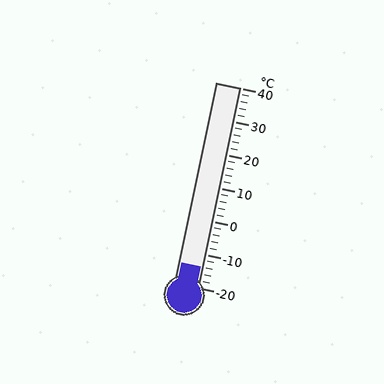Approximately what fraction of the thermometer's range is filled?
The thermometer is filled to approximately 10% of its range.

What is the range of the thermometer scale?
The thermometer scale ranges from -20°C to 40°C.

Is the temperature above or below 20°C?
The temperature is below 20°C.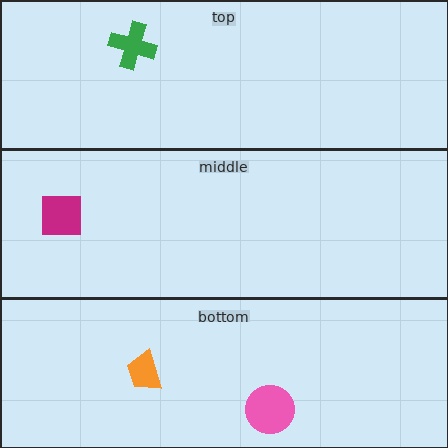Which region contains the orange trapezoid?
The bottom region.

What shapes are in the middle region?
The magenta square.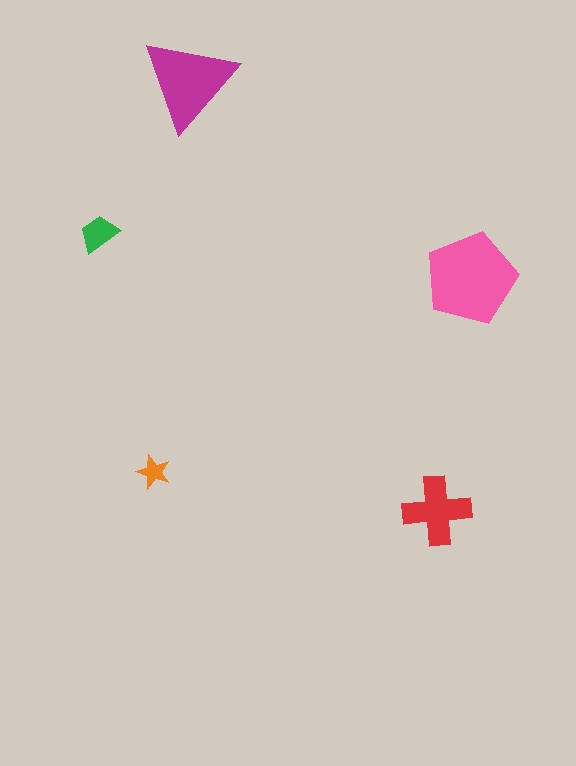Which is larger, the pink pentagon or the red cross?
The pink pentagon.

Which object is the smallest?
The orange star.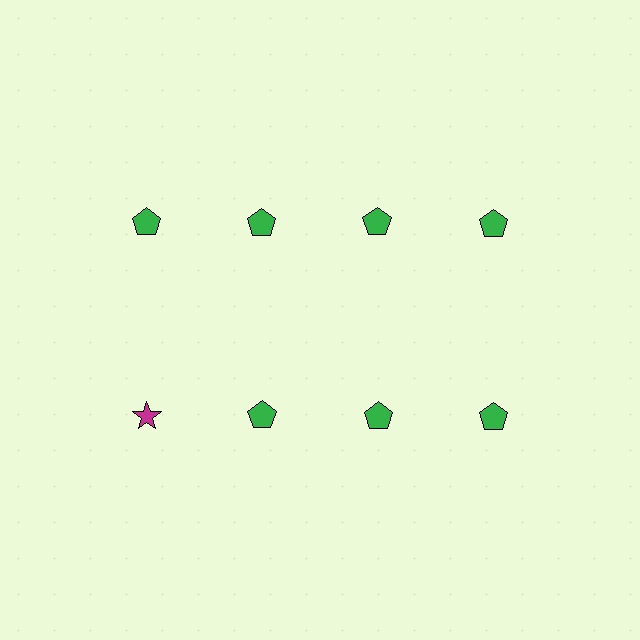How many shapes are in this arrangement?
There are 8 shapes arranged in a grid pattern.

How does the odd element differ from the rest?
It differs in both color (magenta instead of green) and shape (star instead of pentagon).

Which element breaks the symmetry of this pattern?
The magenta star in the second row, leftmost column breaks the symmetry. All other shapes are green pentagons.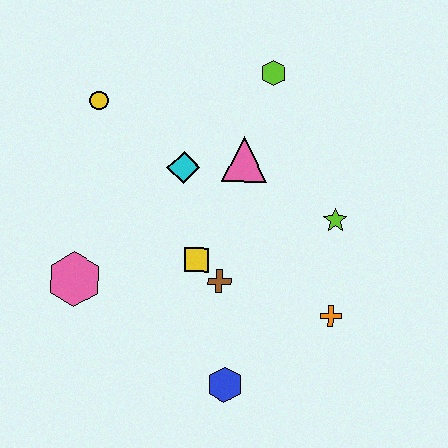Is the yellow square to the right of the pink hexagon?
Yes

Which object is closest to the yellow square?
The brown cross is closest to the yellow square.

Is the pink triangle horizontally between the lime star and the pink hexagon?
Yes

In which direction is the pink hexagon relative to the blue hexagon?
The pink hexagon is to the left of the blue hexagon.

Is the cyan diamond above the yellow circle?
No